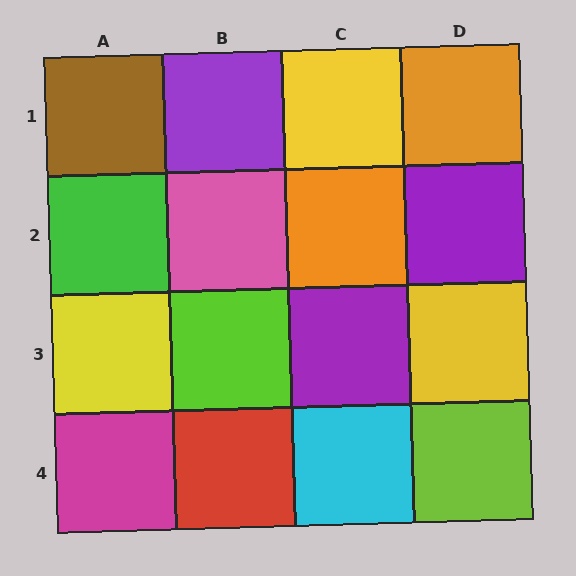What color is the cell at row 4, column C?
Cyan.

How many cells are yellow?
3 cells are yellow.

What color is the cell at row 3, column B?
Lime.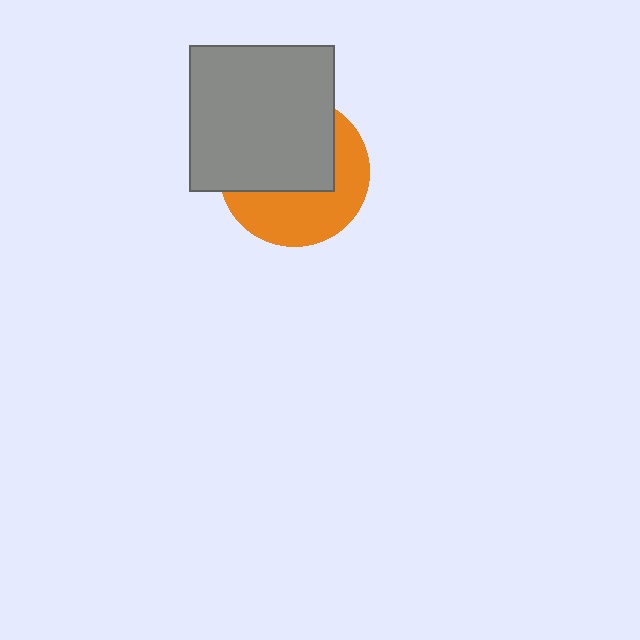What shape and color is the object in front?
The object in front is a gray square.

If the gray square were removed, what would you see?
You would see the complete orange circle.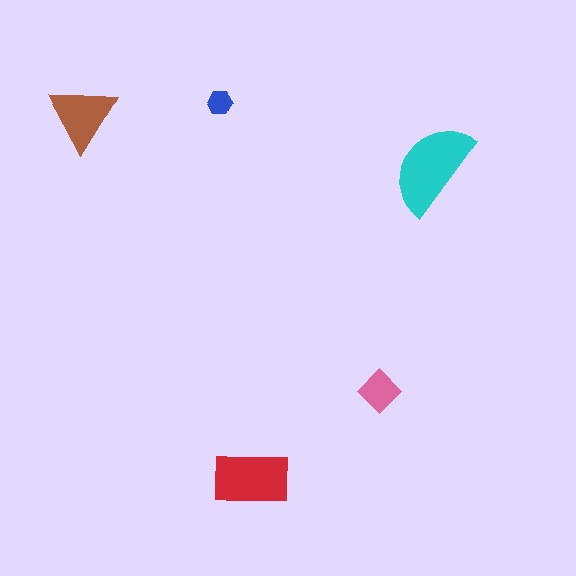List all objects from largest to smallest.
The cyan semicircle, the red rectangle, the brown triangle, the pink diamond, the blue hexagon.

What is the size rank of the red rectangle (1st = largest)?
2nd.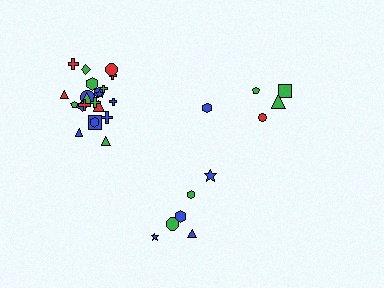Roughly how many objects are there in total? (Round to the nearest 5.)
Roughly 35 objects in total.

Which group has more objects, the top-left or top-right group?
The top-left group.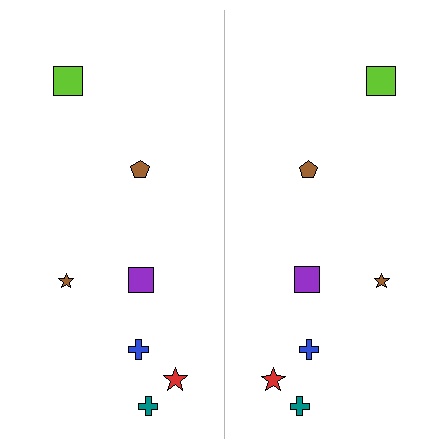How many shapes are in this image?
There are 14 shapes in this image.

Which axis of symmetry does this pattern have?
The pattern has a vertical axis of symmetry running through the center of the image.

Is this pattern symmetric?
Yes, this pattern has bilateral (reflection) symmetry.